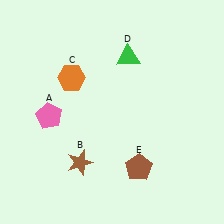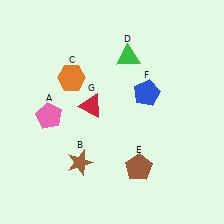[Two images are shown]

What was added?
A blue pentagon (F), a red triangle (G) were added in Image 2.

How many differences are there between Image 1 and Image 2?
There are 2 differences between the two images.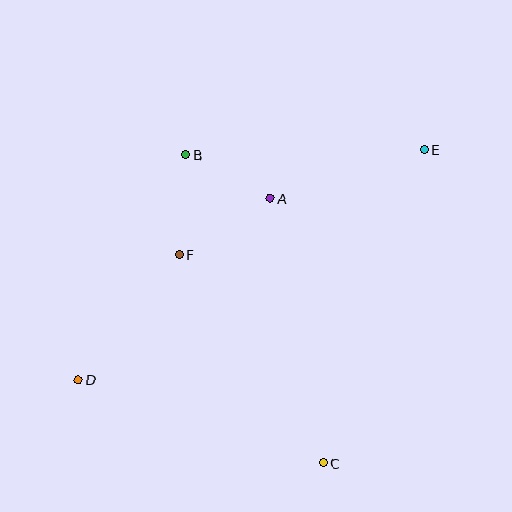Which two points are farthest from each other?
Points D and E are farthest from each other.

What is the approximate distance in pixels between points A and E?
The distance between A and E is approximately 161 pixels.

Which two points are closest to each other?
Points A and B are closest to each other.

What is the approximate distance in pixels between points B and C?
The distance between B and C is approximately 338 pixels.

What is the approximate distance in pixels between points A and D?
The distance between A and D is approximately 264 pixels.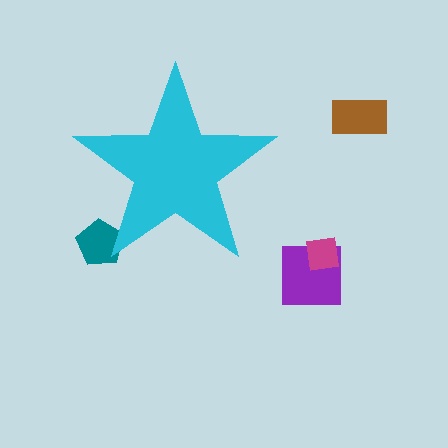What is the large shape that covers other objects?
A cyan star.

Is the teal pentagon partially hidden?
Yes, the teal pentagon is partially hidden behind the cyan star.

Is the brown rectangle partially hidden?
No, the brown rectangle is fully visible.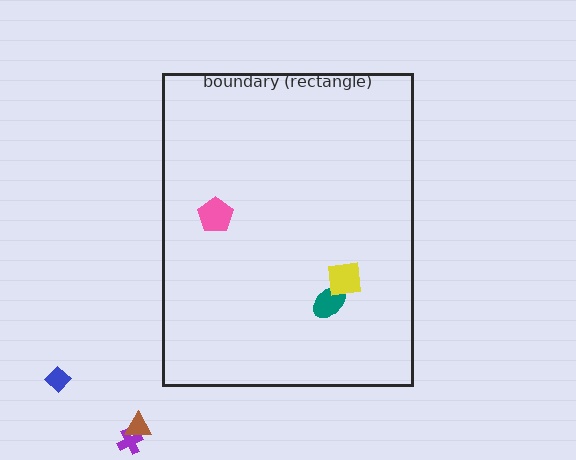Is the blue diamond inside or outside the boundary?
Outside.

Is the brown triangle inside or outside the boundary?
Outside.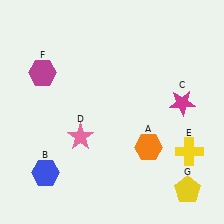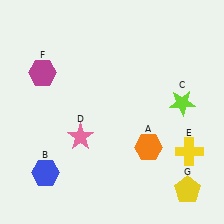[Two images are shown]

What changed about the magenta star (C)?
In Image 1, C is magenta. In Image 2, it changed to lime.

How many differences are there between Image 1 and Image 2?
There is 1 difference between the two images.